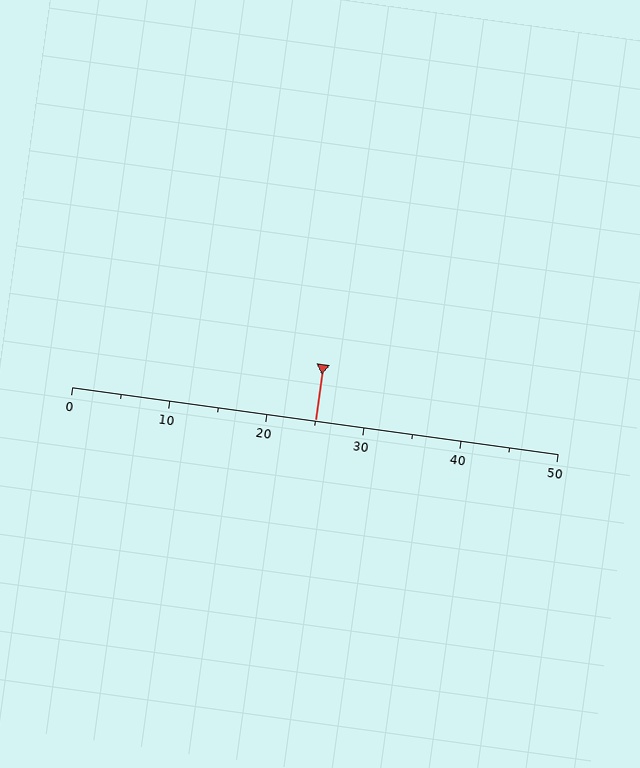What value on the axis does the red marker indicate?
The marker indicates approximately 25.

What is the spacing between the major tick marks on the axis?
The major ticks are spaced 10 apart.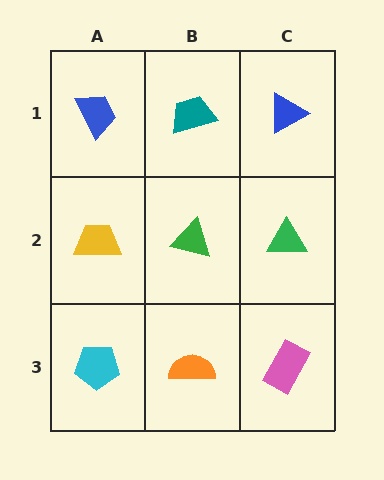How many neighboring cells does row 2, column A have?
3.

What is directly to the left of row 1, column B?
A blue trapezoid.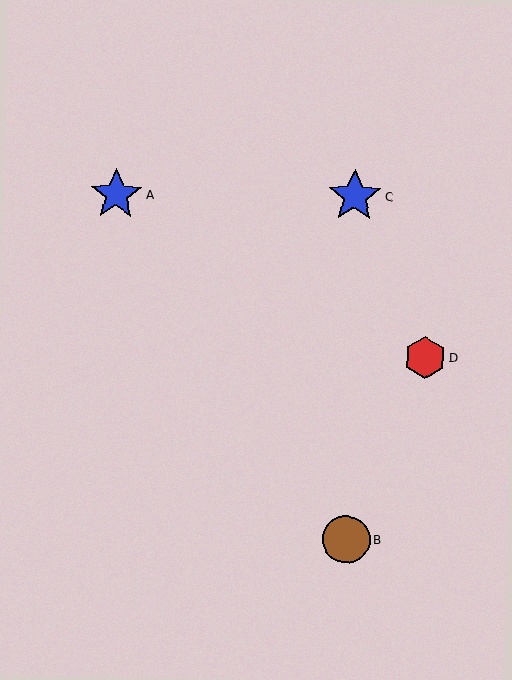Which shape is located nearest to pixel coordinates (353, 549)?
The brown circle (labeled B) at (346, 540) is nearest to that location.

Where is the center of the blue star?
The center of the blue star is at (355, 196).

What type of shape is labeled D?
Shape D is a red hexagon.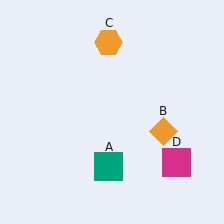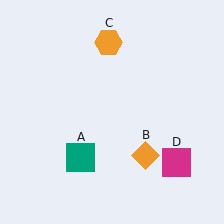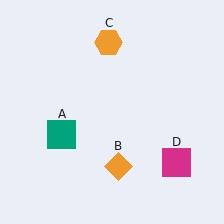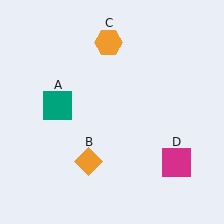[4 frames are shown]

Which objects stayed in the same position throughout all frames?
Orange hexagon (object C) and magenta square (object D) remained stationary.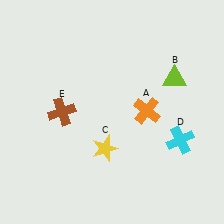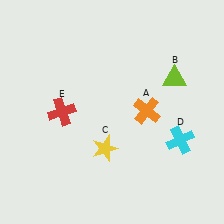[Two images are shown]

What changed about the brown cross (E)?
In Image 1, E is brown. In Image 2, it changed to red.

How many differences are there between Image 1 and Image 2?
There is 1 difference between the two images.